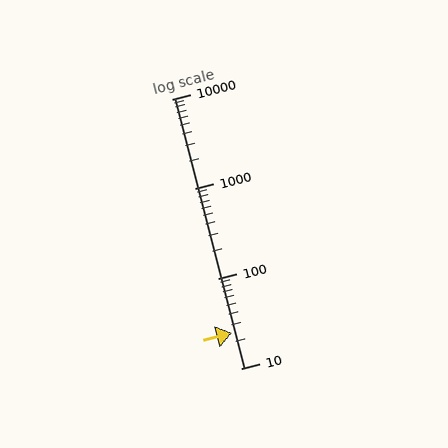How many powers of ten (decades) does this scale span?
The scale spans 3 decades, from 10 to 10000.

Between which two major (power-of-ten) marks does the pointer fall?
The pointer is between 10 and 100.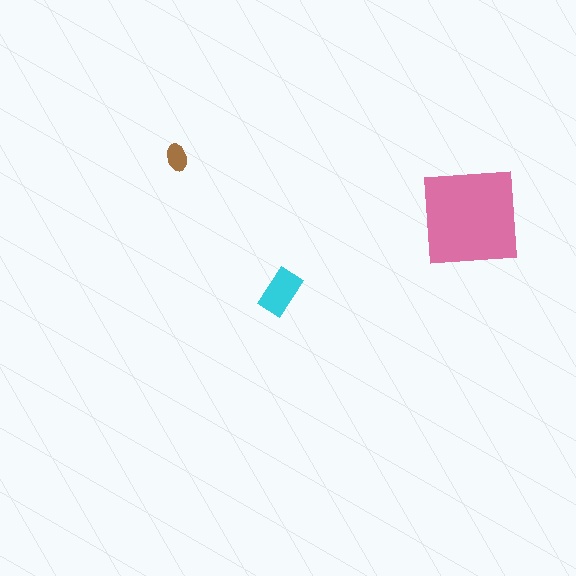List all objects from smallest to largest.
The brown ellipse, the cyan rectangle, the pink square.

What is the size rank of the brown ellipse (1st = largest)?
3rd.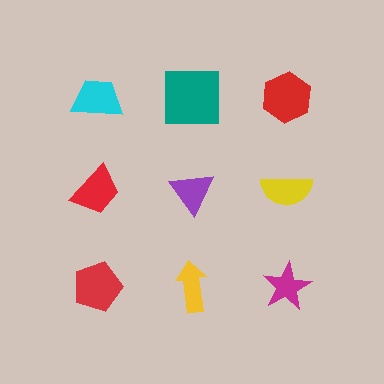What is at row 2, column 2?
A purple triangle.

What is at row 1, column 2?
A teal square.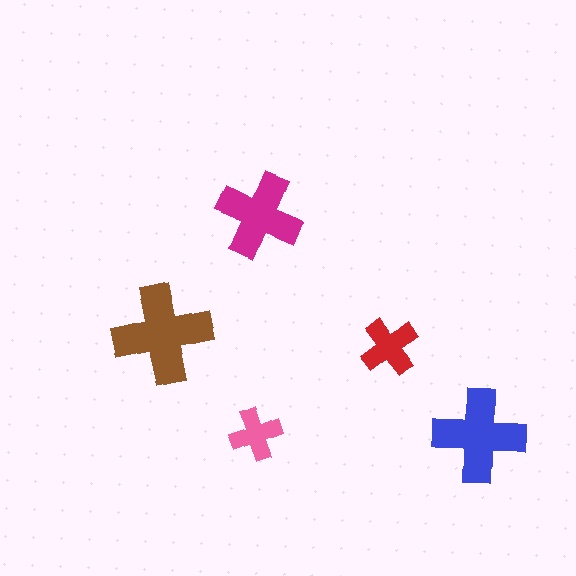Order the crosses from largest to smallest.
the brown one, the blue one, the magenta one, the red one, the pink one.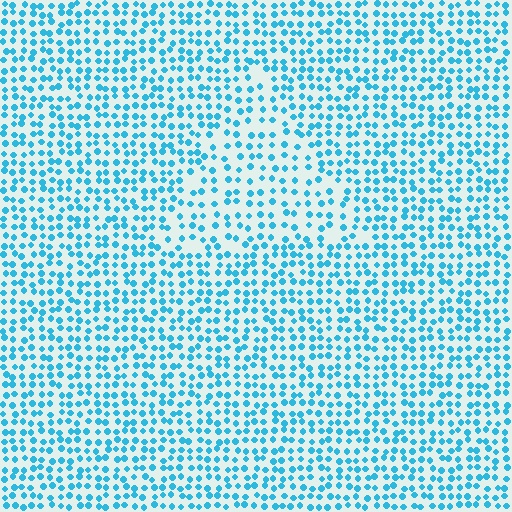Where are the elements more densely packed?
The elements are more densely packed outside the triangle boundary.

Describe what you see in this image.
The image contains small cyan elements arranged at two different densities. A triangle-shaped region is visible where the elements are less densely packed than the surrounding area.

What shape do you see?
I see a triangle.